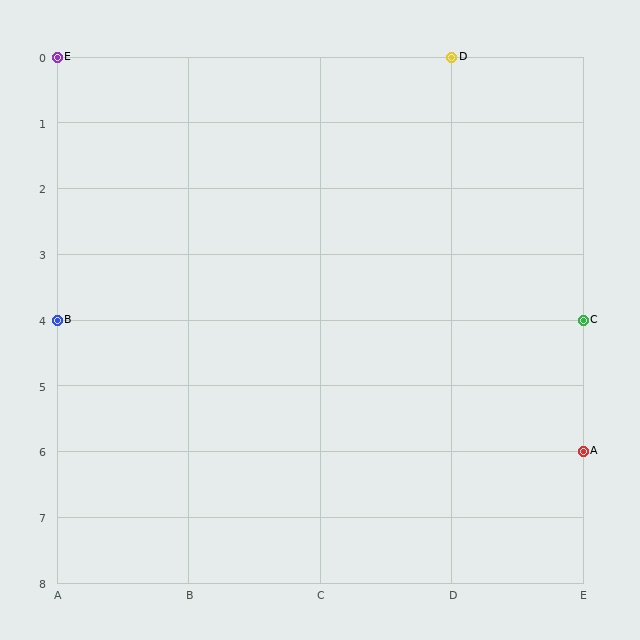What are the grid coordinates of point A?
Point A is at grid coordinates (E, 6).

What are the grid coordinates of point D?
Point D is at grid coordinates (D, 0).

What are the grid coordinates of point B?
Point B is at grid coordinates (A, 4).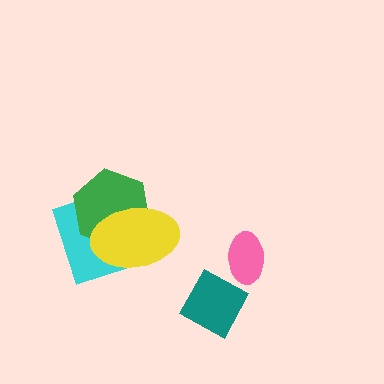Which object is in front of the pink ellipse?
The teal diamond is in front of the pink ellipse.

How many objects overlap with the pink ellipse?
1 object overlaps with the pink ellipse.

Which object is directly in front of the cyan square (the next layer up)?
The green hexagon is directly in front of the cyan square.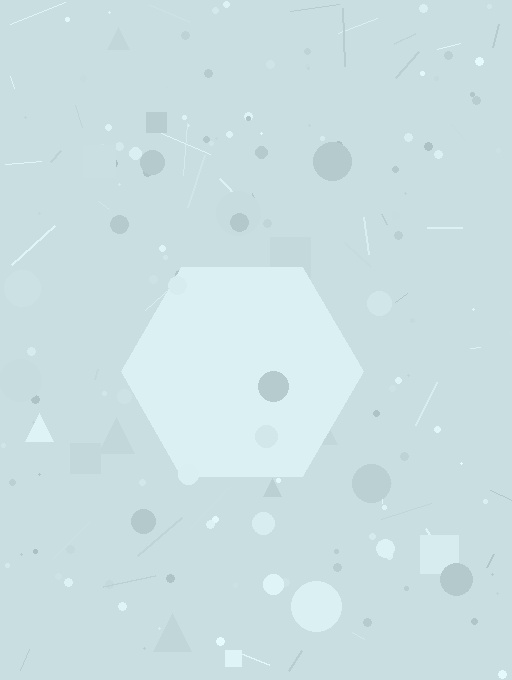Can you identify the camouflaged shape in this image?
The camouflaged shape is a hexagon.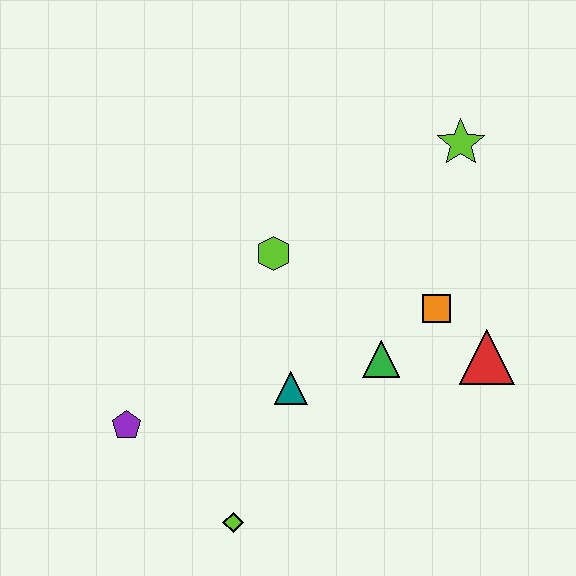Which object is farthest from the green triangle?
The purple pentagon is farthest from the green triangle.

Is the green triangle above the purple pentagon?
Yes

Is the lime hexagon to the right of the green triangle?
No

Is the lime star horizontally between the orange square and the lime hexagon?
No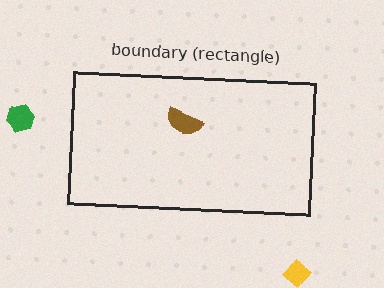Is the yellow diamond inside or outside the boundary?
Outside.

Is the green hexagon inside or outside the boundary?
Outside.